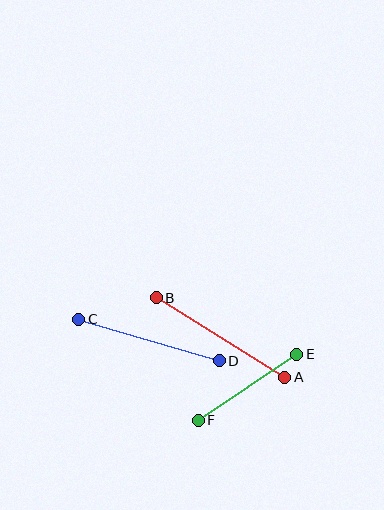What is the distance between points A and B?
The distance is approximately 151 pixels.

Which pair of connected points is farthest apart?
Points A and B are farthest apart.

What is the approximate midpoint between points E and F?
The midpoint is at approximately (248, 387) pixels.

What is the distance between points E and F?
The distance is approximately 118 pixels.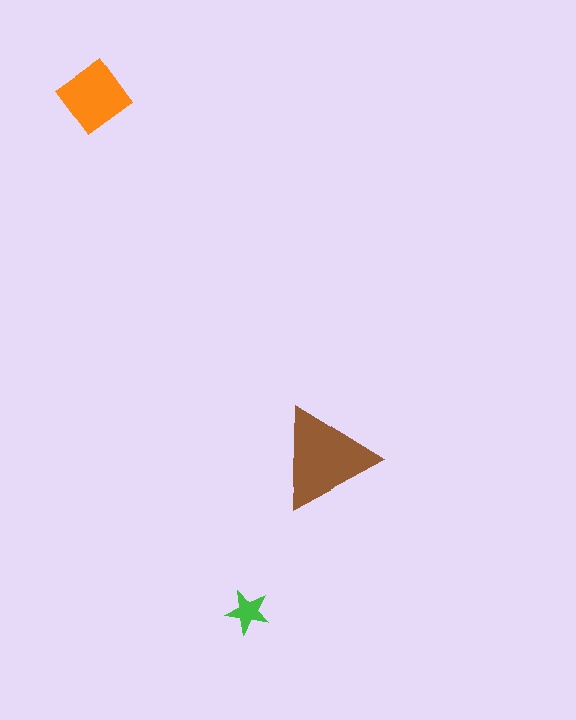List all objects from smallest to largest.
The green star, the orange diamond, the brown triangle.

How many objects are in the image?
There are 3 objects in the image.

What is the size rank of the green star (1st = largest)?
3rd.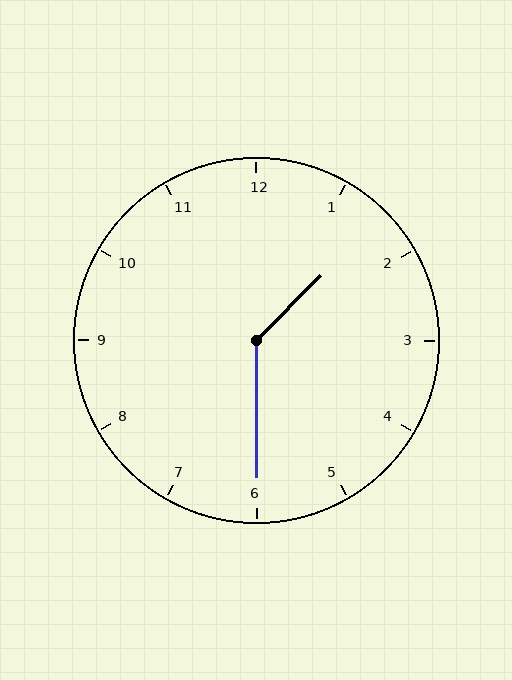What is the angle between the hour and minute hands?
Approximately 135 degrees.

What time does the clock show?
1:30.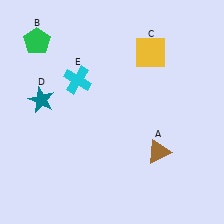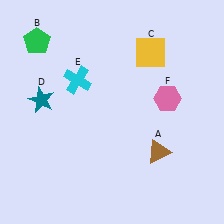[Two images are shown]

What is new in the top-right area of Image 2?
A pink hexagon (F) was added in the top-right area of Image 2.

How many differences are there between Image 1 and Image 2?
There is 1 difference between the two images.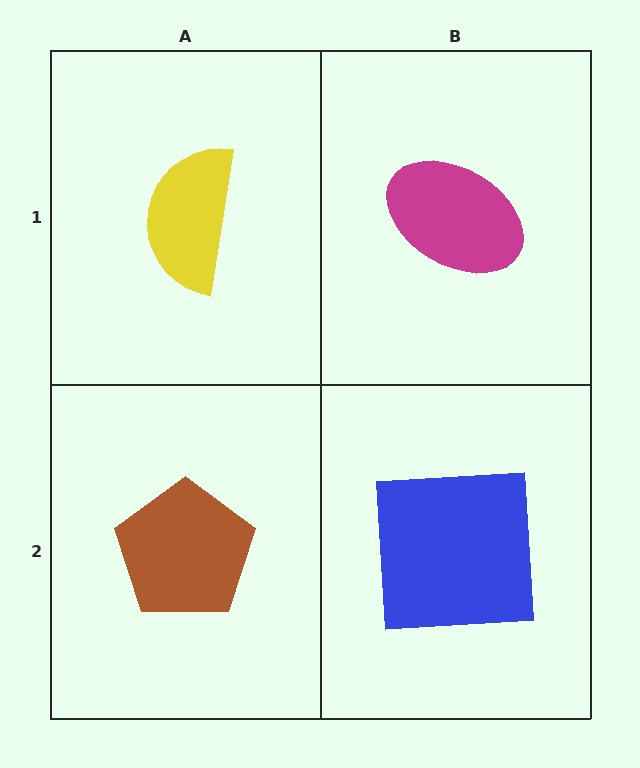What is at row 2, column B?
A blue square.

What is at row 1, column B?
A magenta ellipse.